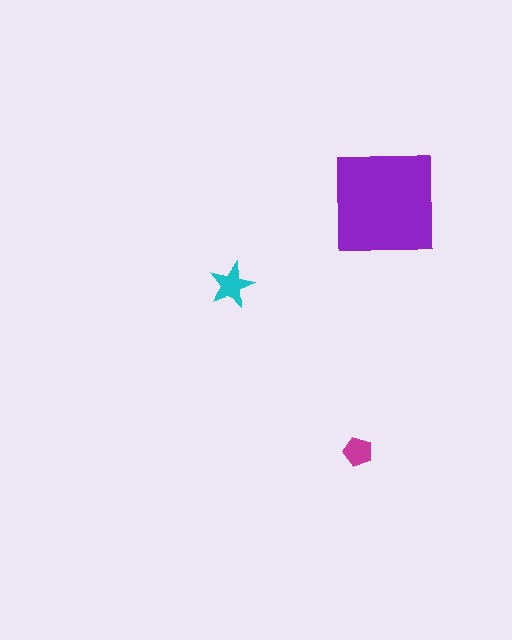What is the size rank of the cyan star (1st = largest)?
2nd.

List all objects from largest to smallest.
The purple square, the cyan star, the magenta pentagon.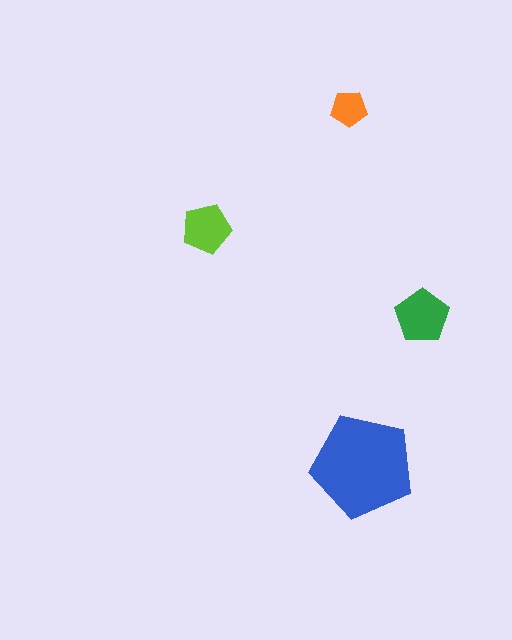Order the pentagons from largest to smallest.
the blue one, the green one, the lime one, the orange one.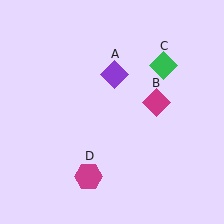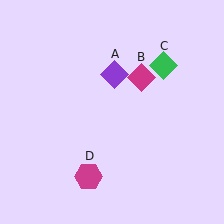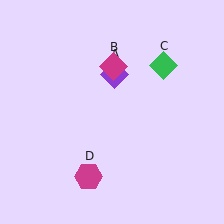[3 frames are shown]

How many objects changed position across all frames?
1 object changed position: magenta diamond (object B).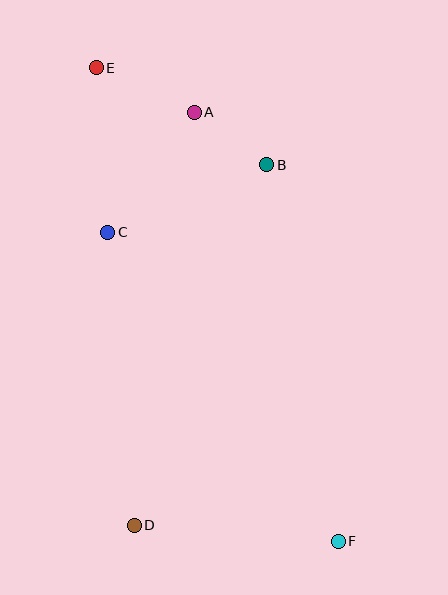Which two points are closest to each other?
Points A and B are closest to each other.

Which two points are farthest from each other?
Points E and F are farthest from each other.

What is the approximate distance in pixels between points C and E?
The distance between C and E is approximately 165 pixels.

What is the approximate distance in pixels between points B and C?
The distance between B and C is approximately 173 pixels.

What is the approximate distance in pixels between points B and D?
The distance between B and D is approximately 384 pixels.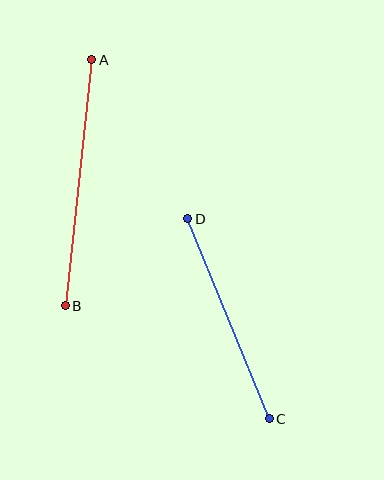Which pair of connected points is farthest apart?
Points A and B are farthest apart.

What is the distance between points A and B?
The distance is approximately 247 pixels.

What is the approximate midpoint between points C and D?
The midpoint is at approximately (229, 319) pixels.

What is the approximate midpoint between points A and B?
The midpoint is at approximately (79, 183) pixels.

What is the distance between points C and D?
The distance is approximately 216 pixels.